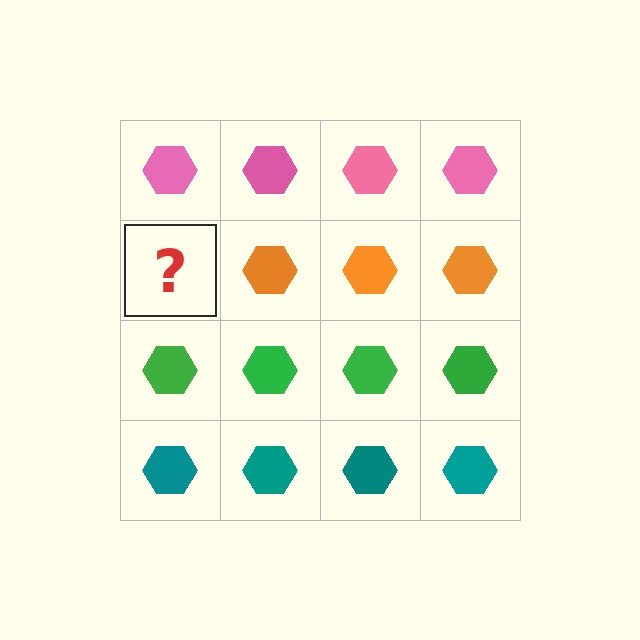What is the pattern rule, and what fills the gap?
The rule is that each row has a consistent color. The gap should be filled with an orange hexagon.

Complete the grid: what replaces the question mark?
The question mark should be replaced with an orange hexagon.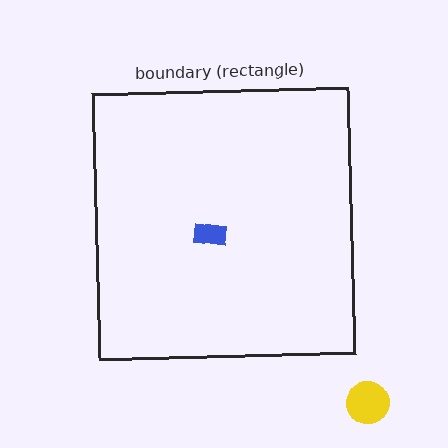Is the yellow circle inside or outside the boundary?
Outside.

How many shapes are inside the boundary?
1 inside, 1 outside.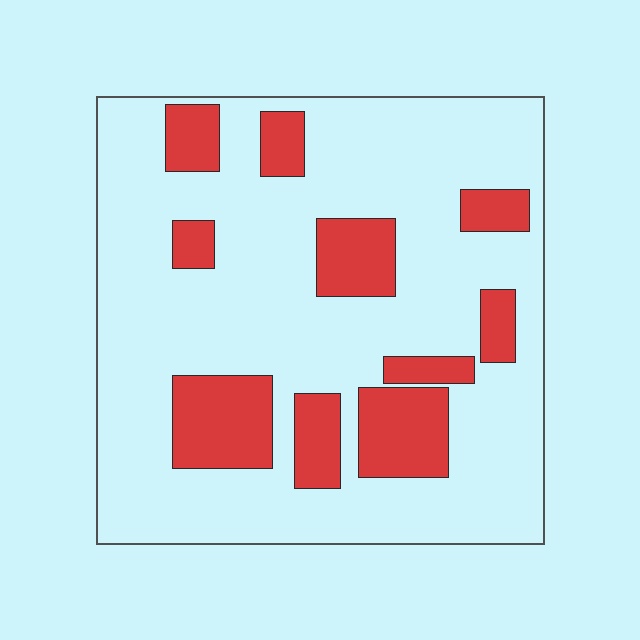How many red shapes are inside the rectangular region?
10.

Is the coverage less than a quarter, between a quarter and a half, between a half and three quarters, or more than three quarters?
Less than a quarter.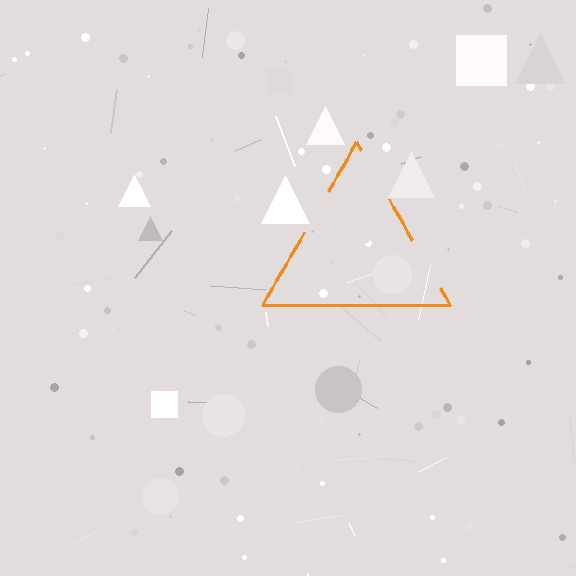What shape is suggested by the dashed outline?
The dashed outline suggests a triangle.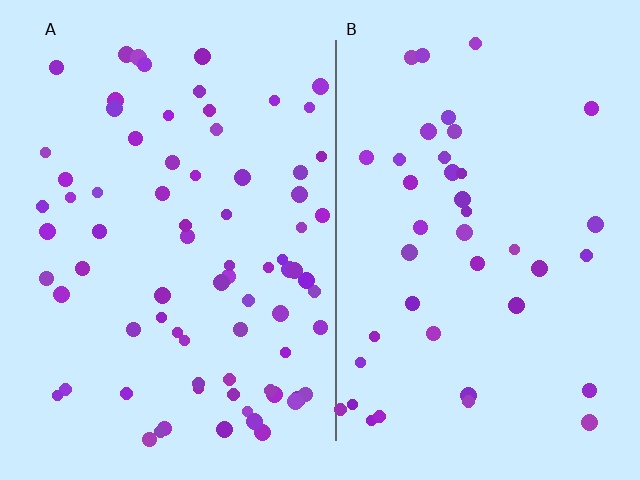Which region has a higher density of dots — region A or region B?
A (the left).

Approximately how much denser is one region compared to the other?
Approximately 1.9× — region A over region B.